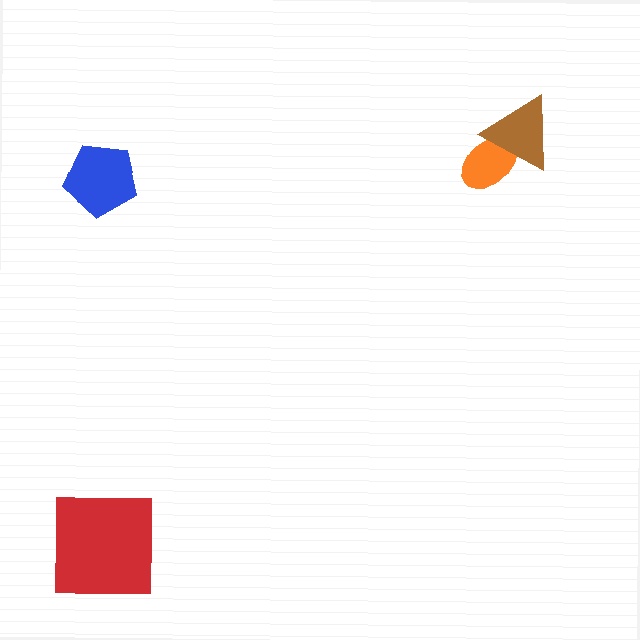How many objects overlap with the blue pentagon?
0 objects overlap with the blue pentagon.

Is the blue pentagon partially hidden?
No, no other shape covers it.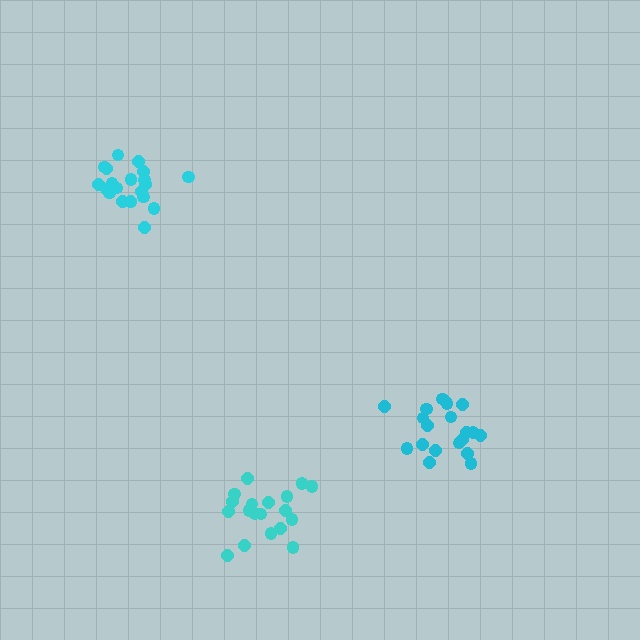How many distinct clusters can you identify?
There are 3 distinct clusters.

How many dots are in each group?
Group 1: 21 dots, Group 2: 19 dots, Group 3: 20 dots (60 total).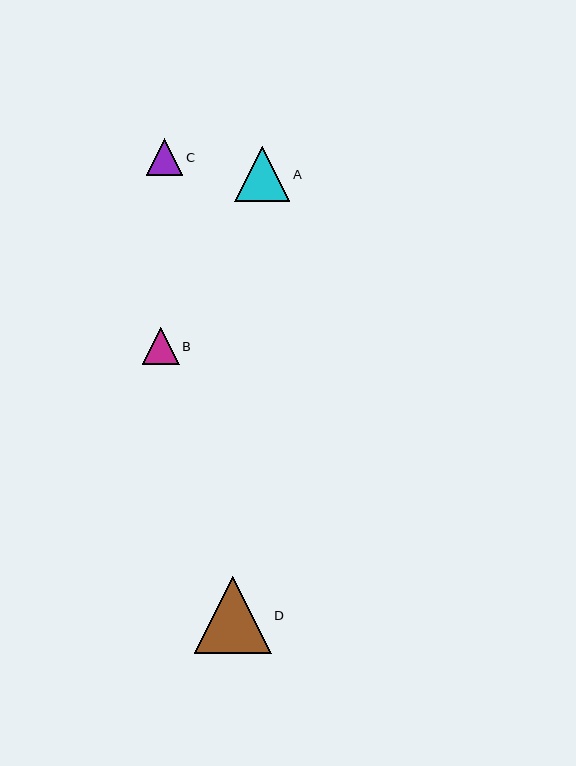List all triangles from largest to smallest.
From largest to smallest: D, A, B, C.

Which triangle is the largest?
Triangle D is the largest with a size of approximately 77 pixels.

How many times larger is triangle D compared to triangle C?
Triangle D is approximately 2.1 times the size of triangle C.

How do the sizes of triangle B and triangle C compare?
Triangle B and triangle C are approximately the same size.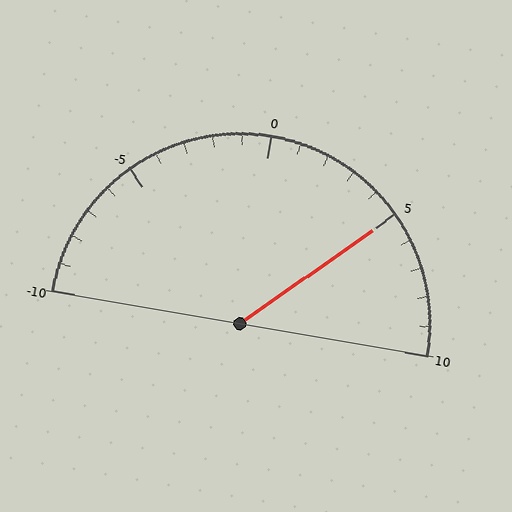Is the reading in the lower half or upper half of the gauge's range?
The reading is in the upper half of the range (-10 to 10).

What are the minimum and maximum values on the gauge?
The gauge ranges from -10 to 10.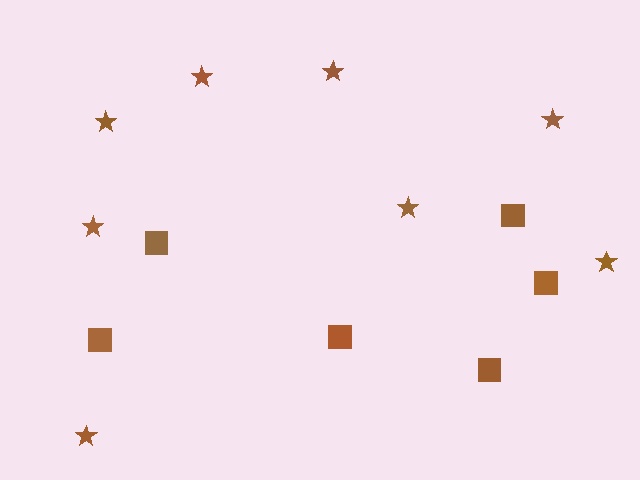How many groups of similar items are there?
There are 2 groups: one group of squares (6) and one group of stars (8).